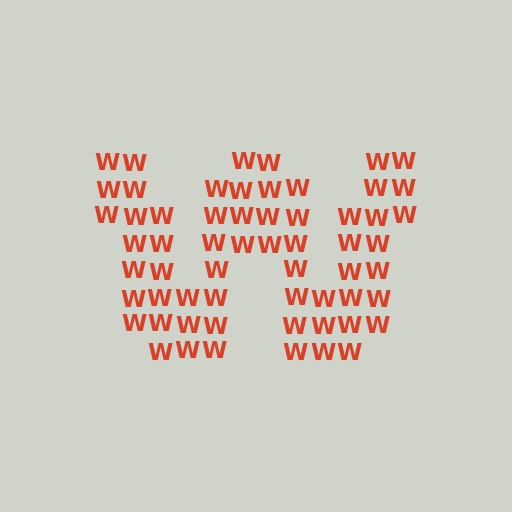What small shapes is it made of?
It is made of small letter W's.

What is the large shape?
The large shape is the letter W.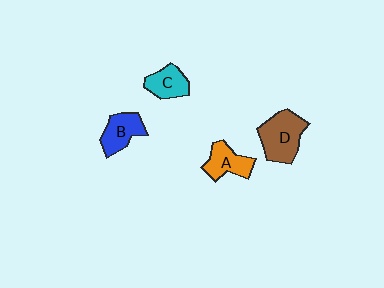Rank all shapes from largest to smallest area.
From largest to smallest: D (brown), B (blue), A (orange), C (cyan).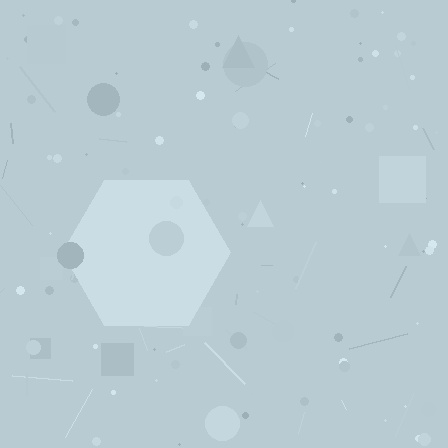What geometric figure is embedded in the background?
A hexagon is embedded in the background.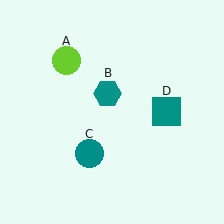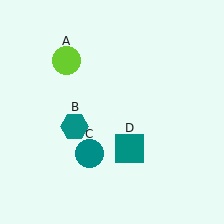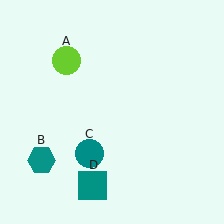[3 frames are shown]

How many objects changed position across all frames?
2 objects changed position: teal hexagon (object B), teal square (object D).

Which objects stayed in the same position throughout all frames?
Lime circle (object A) and teal circle (object C) remained stationary.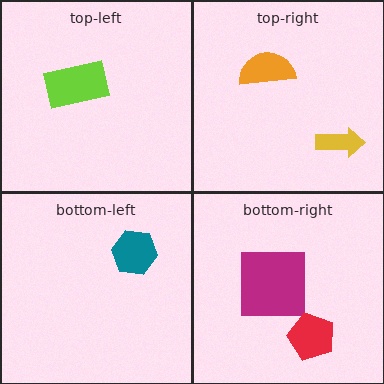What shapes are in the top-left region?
The lime rectangle.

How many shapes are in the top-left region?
1.